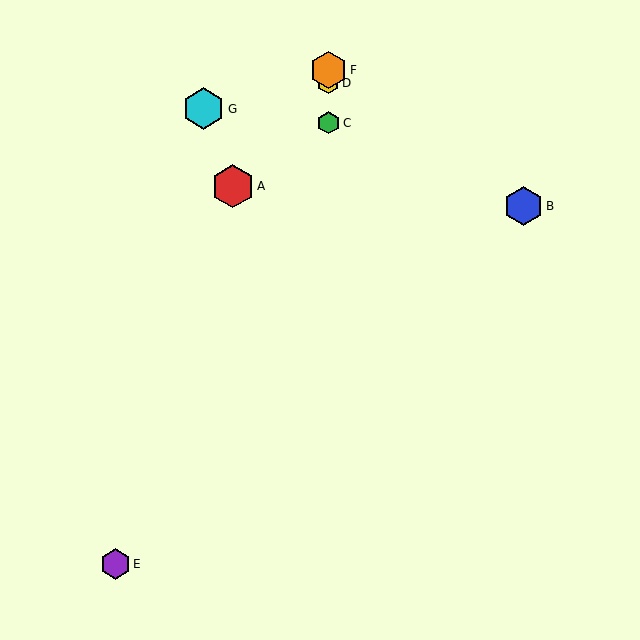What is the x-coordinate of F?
Object F is at x≈328.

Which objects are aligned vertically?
Objects C, D, F are aligned vertically.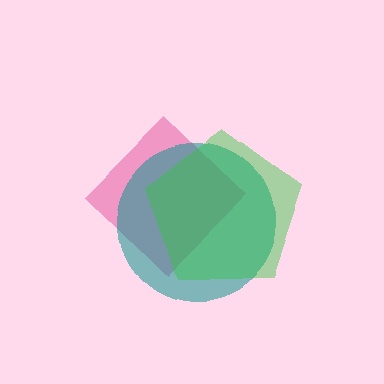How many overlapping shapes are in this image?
There are 3 overlapping shapes in the image.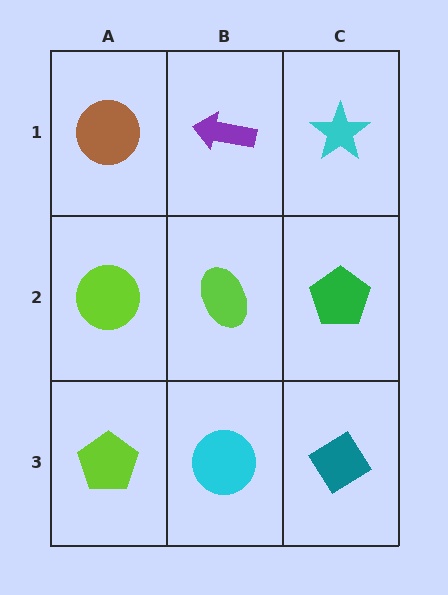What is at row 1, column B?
A purple arrow.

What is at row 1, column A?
A brown circle.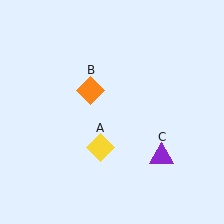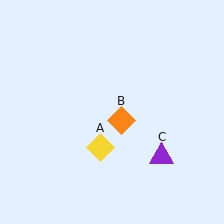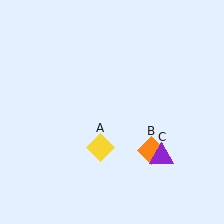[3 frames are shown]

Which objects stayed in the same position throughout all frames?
Yellow diamond (object A) and purple triangle (object C) remained stationary.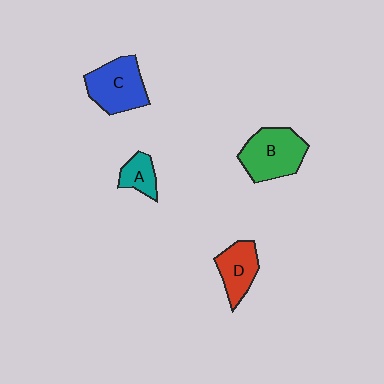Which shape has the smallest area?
Shape A (teal).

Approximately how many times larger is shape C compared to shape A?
Approximately 2.1 times.